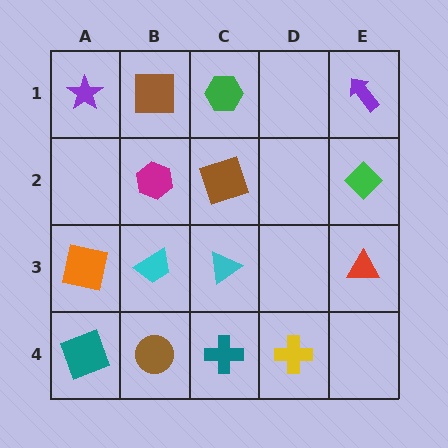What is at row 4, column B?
A brown circle.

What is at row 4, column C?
A teal cross.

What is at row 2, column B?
A magenta hexagon.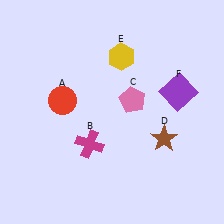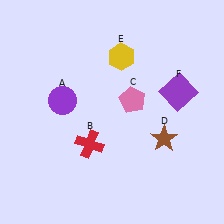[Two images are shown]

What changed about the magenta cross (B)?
In Image 1, B is magenta. In Image 2, it changed to red.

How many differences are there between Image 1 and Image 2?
There are 2 differences between the two images.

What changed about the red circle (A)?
In Image 1, A is red. In Image 2, it changed to purple.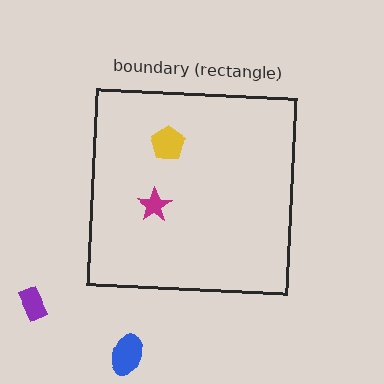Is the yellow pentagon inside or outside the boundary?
Inside.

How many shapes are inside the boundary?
2 inside, 2 outside.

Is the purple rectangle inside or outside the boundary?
Outside.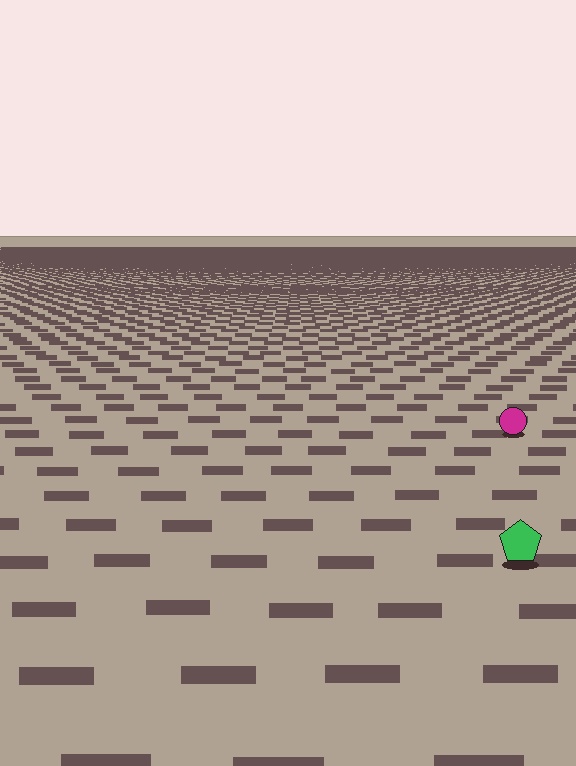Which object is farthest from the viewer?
The magenta circle is farthest from the viewer. It appears smaller and the ground texture around it is denser.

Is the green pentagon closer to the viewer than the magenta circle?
Yes. The green pentagon is closer — you can tell from the texture gradient: the ground texture is coarser near it.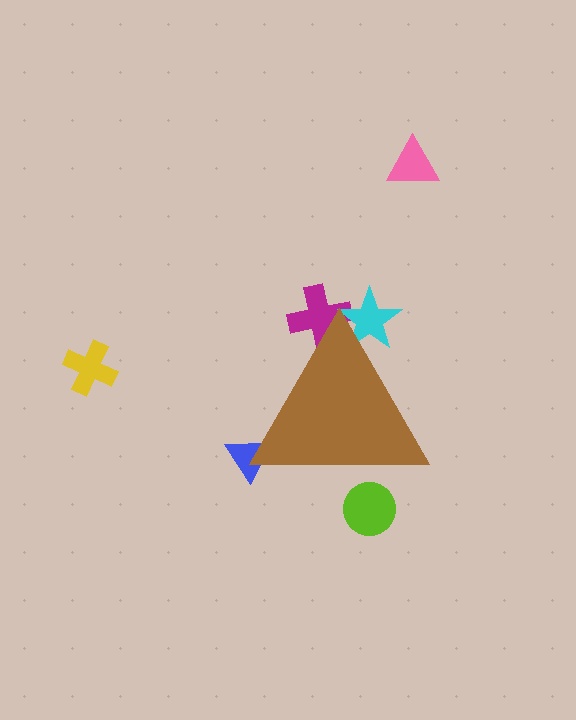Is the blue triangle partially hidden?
Yes, the blue triangle is partially hidden behind the brown triangle.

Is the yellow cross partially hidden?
No, the yellow cross is fully visible.